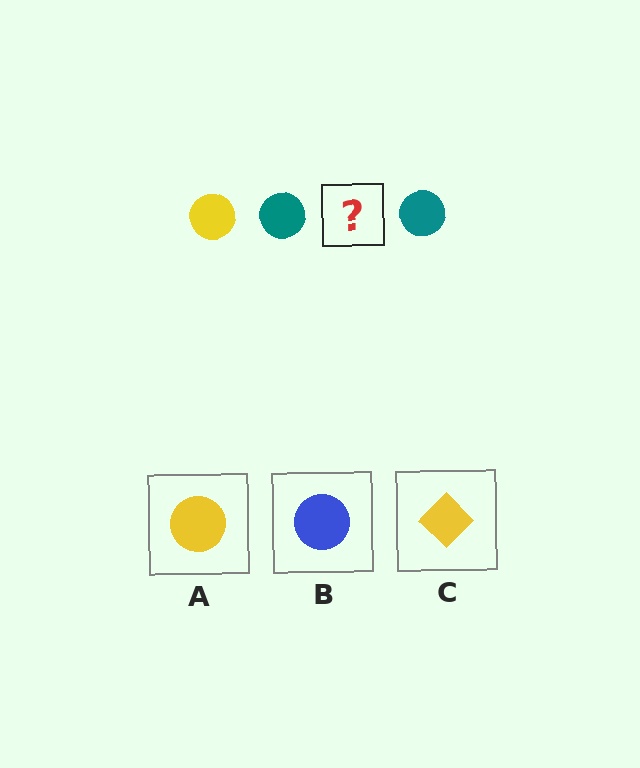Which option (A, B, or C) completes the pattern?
A.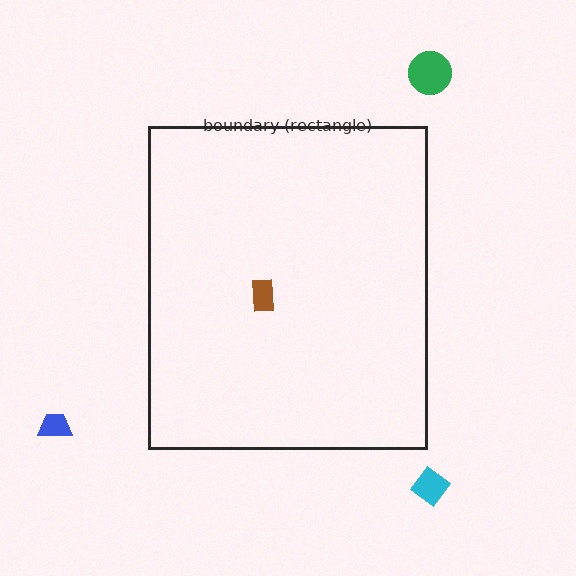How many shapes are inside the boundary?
1 inside, 3 outside.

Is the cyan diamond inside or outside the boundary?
Outside.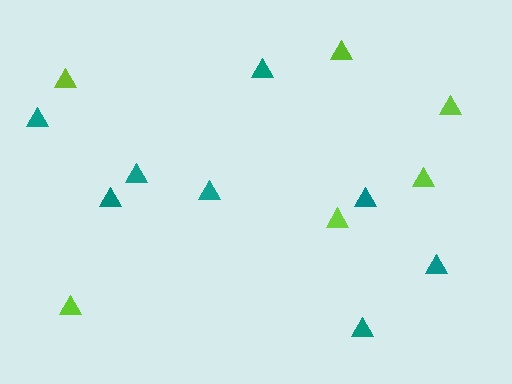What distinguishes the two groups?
There are 2 groups: one group of lime triangles (6) and one group of teal triangles (8).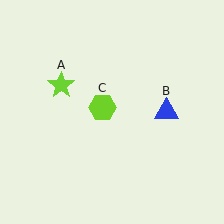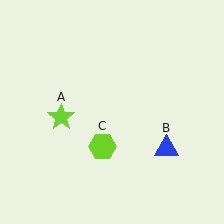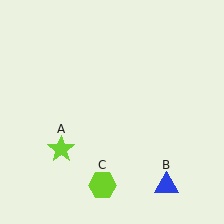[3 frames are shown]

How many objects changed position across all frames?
3 objects changed position: lime star (object A), blue triangle (object B), lime hexagon (object C).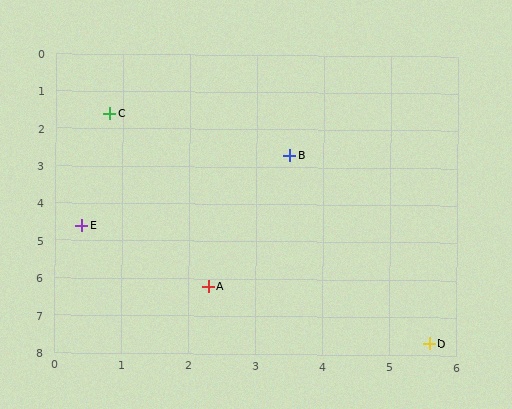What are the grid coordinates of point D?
Point D is at approximately (5.6, 7.7).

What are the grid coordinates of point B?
Point B is at approximately (3.5, 2.7).